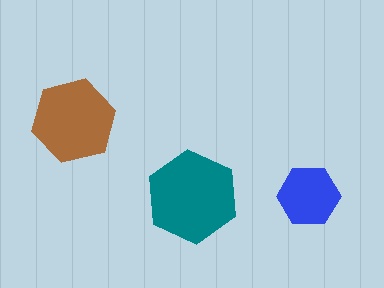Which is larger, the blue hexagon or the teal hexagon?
The teal one.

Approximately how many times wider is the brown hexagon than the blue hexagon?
About 1.5 times wider.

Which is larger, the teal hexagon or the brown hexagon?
The teal one.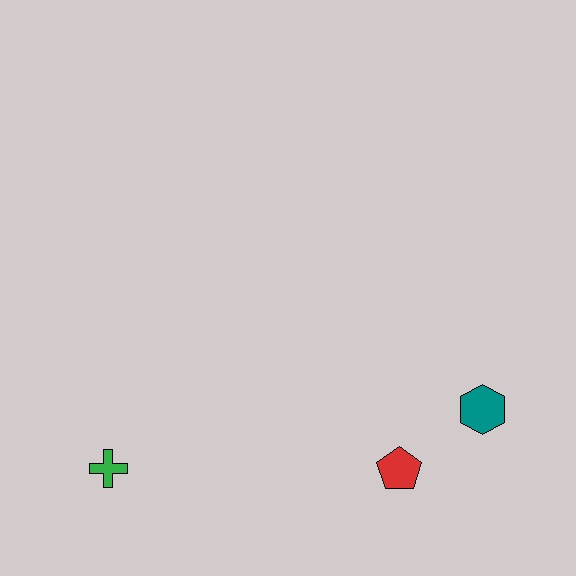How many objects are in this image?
There are 3 objects.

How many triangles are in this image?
There are no triangles.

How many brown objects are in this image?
There are no brown objects.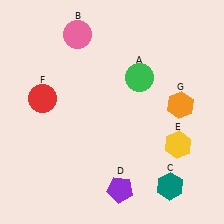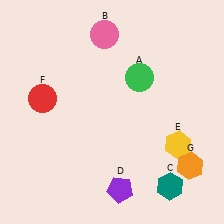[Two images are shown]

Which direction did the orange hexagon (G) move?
The orange hexagon (G) moved down.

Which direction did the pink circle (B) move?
The pink circle (B) moved right.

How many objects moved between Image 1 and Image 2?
2 objects moved between the two images.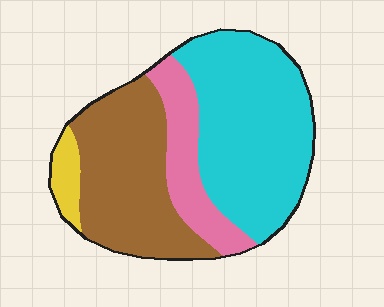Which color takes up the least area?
Yellow, at roughly 5%.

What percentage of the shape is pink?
Pink covers about 15% of the shape.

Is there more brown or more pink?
Brown.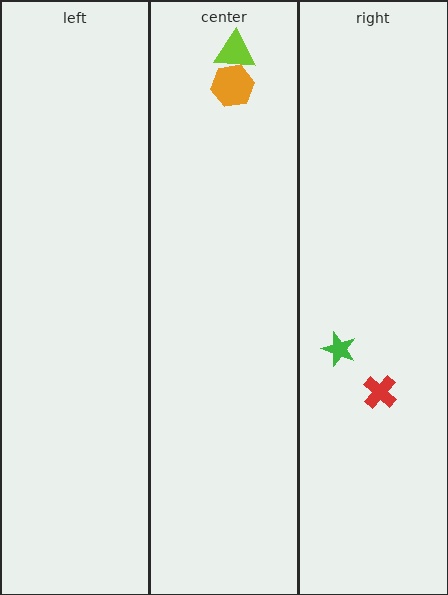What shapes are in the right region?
The green star, the red cross.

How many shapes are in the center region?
2.